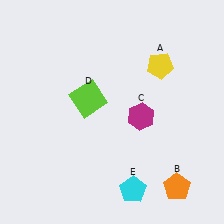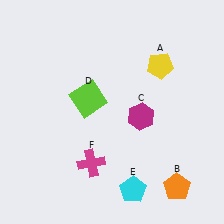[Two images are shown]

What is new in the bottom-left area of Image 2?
A magenta cross (F) was added in the bottom-left area of Image 2.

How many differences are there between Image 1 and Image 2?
There is 1 difference between the two images.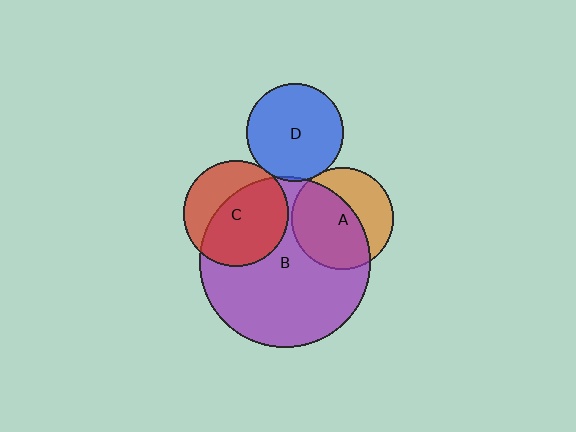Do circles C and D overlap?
Yes.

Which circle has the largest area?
Circle B (purple).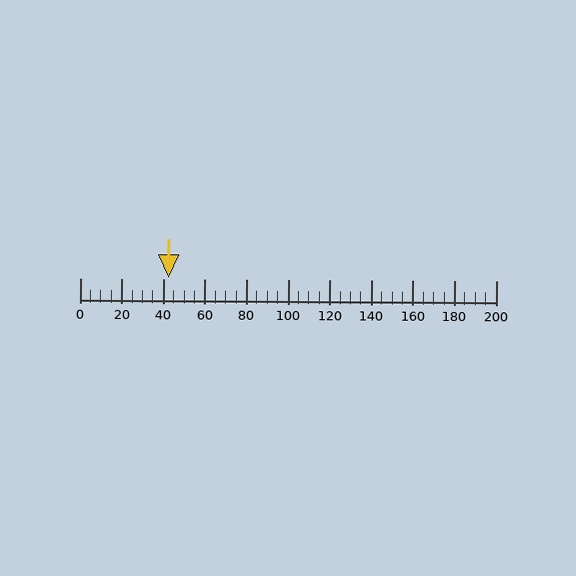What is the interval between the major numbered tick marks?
The major tick marks are spaced 20 units apart.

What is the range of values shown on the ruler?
The ruler shows values from 0 to 200.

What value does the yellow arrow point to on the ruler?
The yellow arrow points to approximately 42.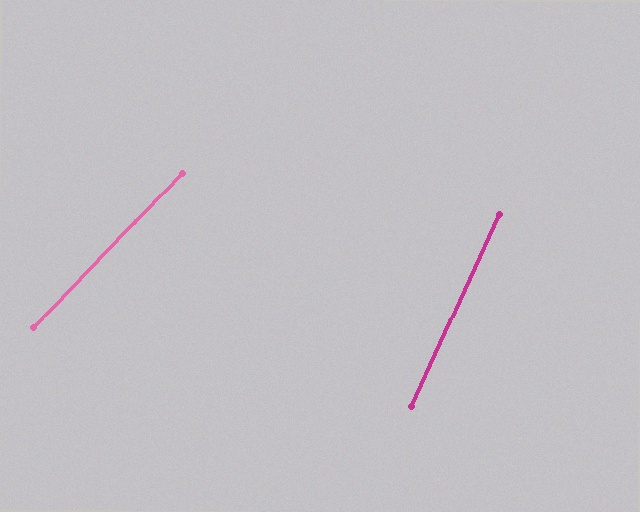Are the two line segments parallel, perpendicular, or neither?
Neither parallel nor perpendicular — they differ by about 19°.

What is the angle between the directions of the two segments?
Approximately 19 degrees.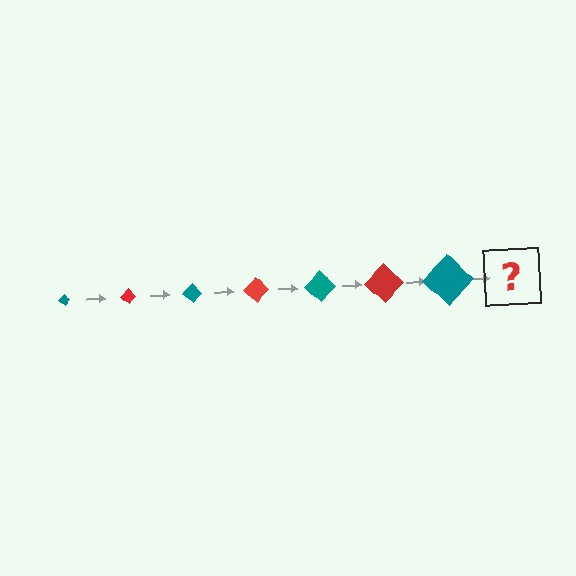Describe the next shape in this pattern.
It should be a red diamond, larger than the previous one.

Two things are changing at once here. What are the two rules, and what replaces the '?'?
The two rules are that the diamond grows larger each step and the color cycles through teal and red. The '?' should be a red diamond, larger than the previous one.